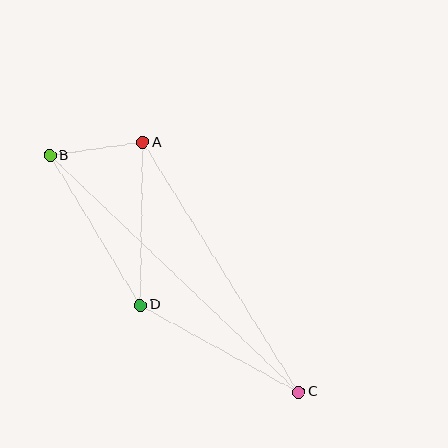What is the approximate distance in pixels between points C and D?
The distance between C and D is approximately 181 pixels.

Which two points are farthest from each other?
Points B and C are farthest from each other.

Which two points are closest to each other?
Points A and B are closest to each other.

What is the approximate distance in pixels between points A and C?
The distance between A and C is approximately 294 pixels.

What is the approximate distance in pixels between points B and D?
The distance between B and D is approximately 175 pixels.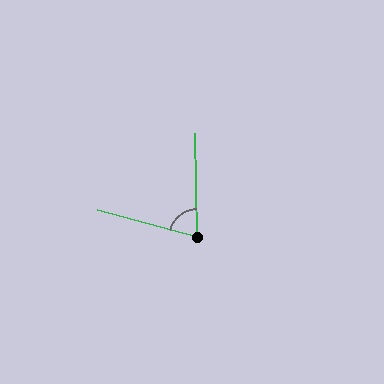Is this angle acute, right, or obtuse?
It is acute.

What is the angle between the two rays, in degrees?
Approximately 73 degrees.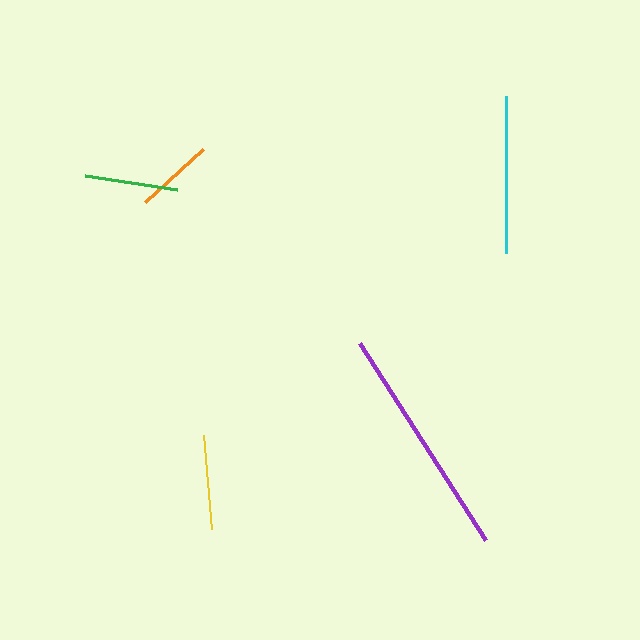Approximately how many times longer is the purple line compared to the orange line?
The purple line is approximately 3.0 times the length of the orange line.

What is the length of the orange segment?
The orange segment is approximately 78 pixels long.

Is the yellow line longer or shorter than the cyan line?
The cyan line is longer than the yellow line.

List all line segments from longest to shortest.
From longest to shortest: purple, cyan, yellow, green, orange.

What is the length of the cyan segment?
The cyan segment is approximately 157 pixels long.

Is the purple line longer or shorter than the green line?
The purple line is longer than the green line.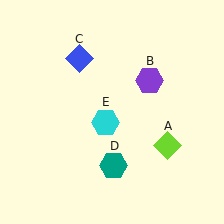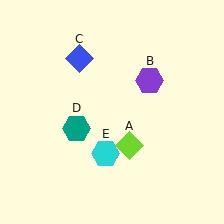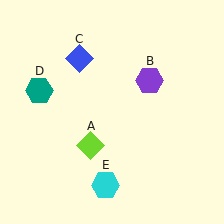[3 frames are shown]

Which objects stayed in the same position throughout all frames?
Purple hexagon (object B) and blue diamond (object C) remained stationary.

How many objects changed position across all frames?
3 objects changed position: lime diamond (object A), teal hexagon (object D), cyan hexagon (object E).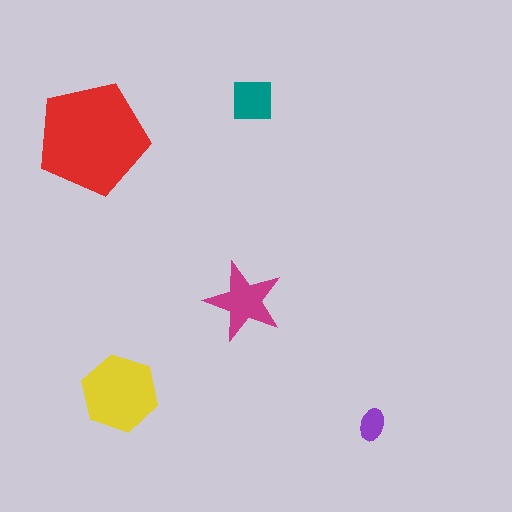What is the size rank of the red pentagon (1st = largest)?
1st.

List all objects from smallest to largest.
The purple ellipse, the teal square, the magenta star, the yellow hexagon, the red pentagon.